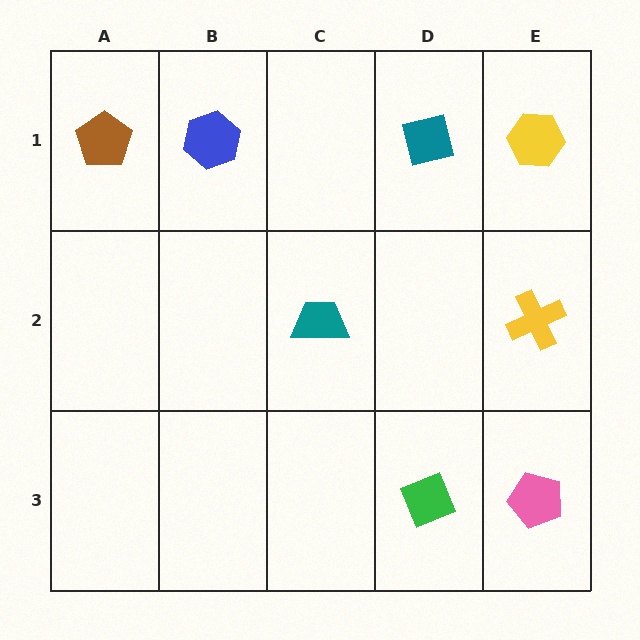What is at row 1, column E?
A yellow hexagon.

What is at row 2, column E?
A yellow cross.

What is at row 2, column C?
A teal trapezoid.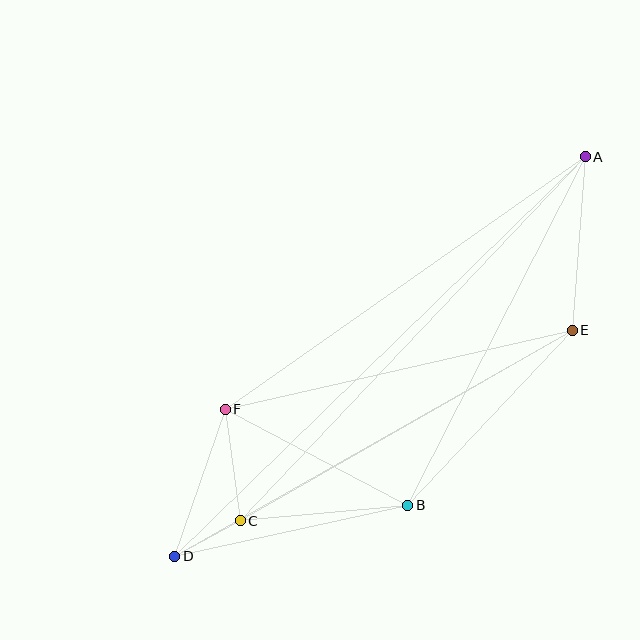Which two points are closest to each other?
Points C and D are closest to each other.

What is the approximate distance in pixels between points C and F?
The distance between C and F is approximately 113 pixels.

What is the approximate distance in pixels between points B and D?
The distance between B and D is approximately 239 pixels.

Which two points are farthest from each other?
Points A and D are farthest from each other.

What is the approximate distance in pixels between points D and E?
The distance between D and E is approximately 457 pixels.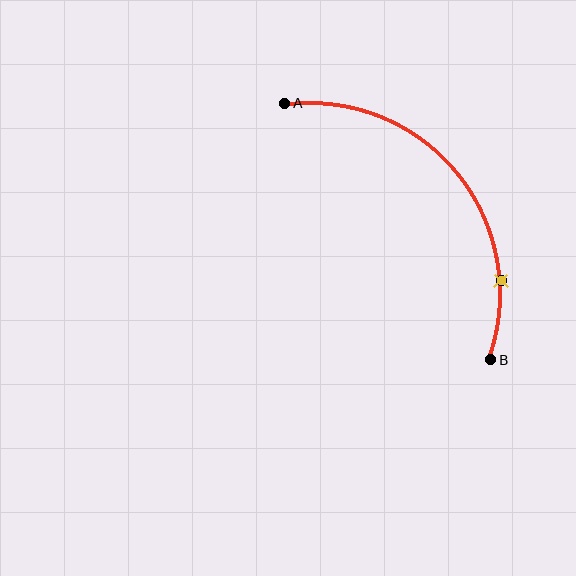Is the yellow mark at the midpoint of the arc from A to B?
No. The yellow mark lies on the arc but is closer to endpoint B. The arc midpoint would be at the point on the curve equidistant along the arc from both A and B.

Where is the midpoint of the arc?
The arc midpoint is the point on the curve farthest from the straight line joining A and B. It sits above and to the right of that line.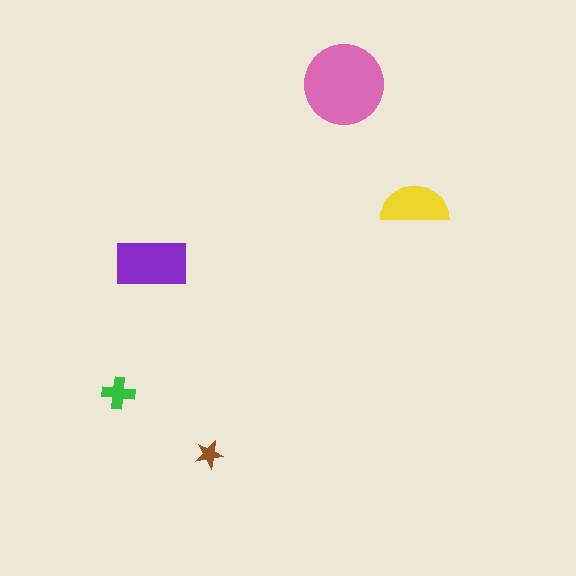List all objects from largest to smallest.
The pink circle, the purple rectangle, the yellow semicircle, the green cross, the brown star.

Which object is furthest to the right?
The yellow semicircle is rightmost.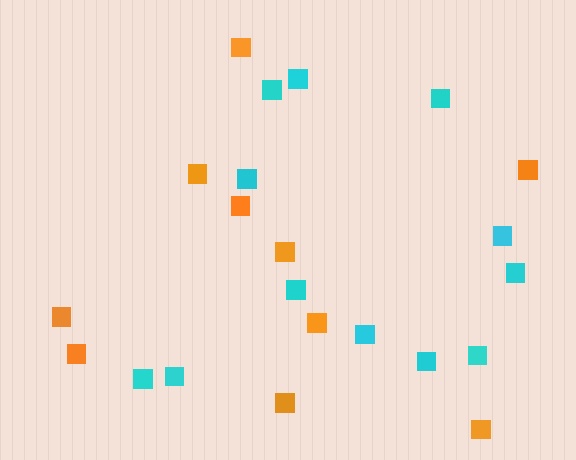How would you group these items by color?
There are 2 groups: one group of orange squares (10) and one group of cyan squares (12).